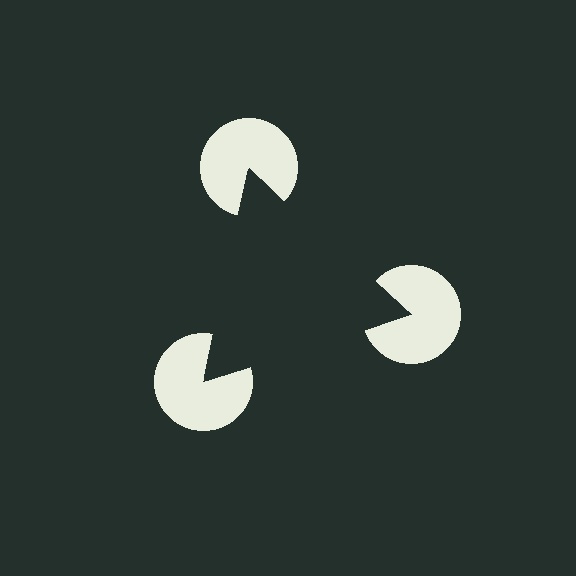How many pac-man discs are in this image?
There are 3 — one at each vertex of the illusory triangle.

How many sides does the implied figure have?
3 sides.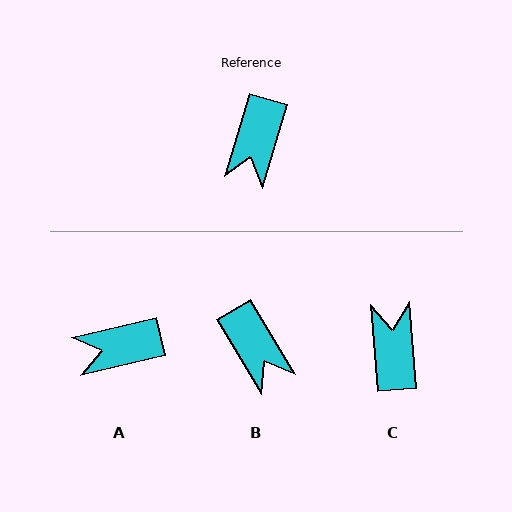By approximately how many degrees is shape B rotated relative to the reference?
Approximately 48 degrees counter-clockwise.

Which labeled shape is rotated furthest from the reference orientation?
C, about 159 degrees away.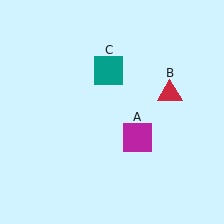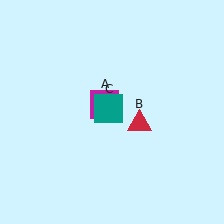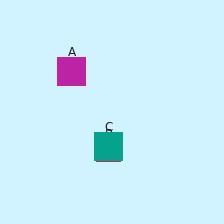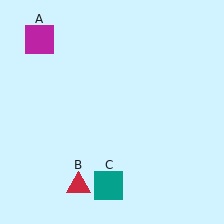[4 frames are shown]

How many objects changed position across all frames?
3 objects changed position: magenta square (object A), red triangle (object B), teal square (object C).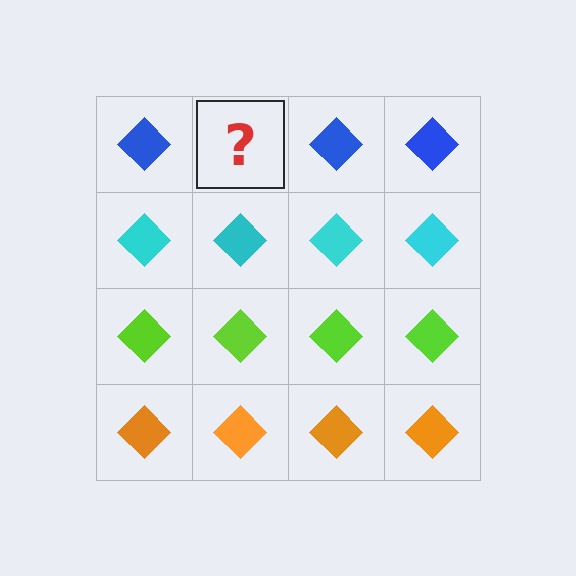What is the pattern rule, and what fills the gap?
The rule is that each row has a consistent color. The gap should be filled with a blue diamond.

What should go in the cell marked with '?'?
The missing cell should contain a blue diamond.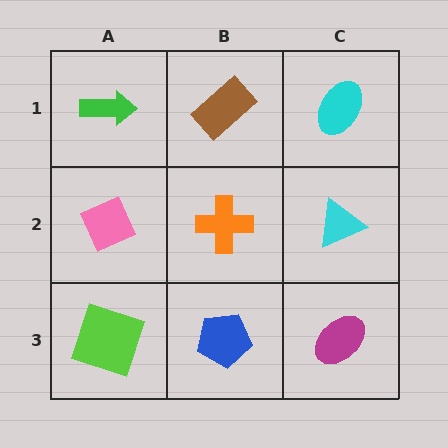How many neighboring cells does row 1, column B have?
3.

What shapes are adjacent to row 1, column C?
A cyan triangle (row 2, column C), a brown rectangle (row 1, column B).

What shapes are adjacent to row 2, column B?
A brown rectangle (row 1, column B), a blue pentagon (row 3, column B), a pink diamond (row 2, column A), a cyan triangle (row 2, column C).